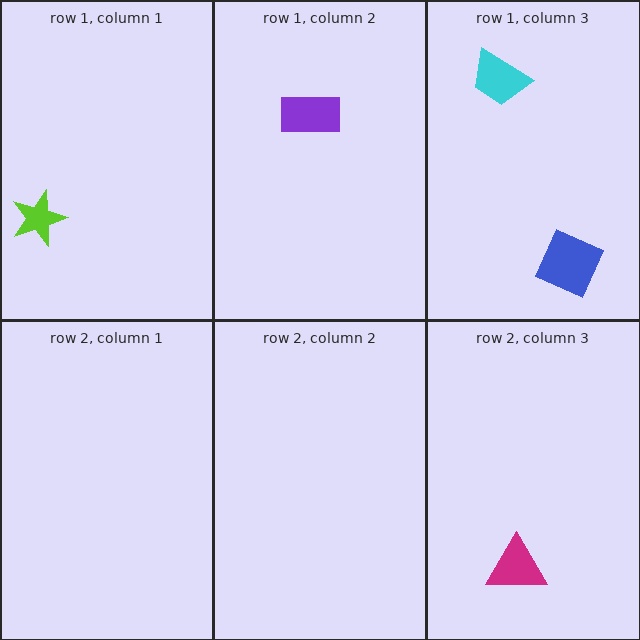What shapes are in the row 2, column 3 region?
The magenta triangle.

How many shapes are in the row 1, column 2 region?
1.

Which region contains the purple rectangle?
The row 1, column 2 region.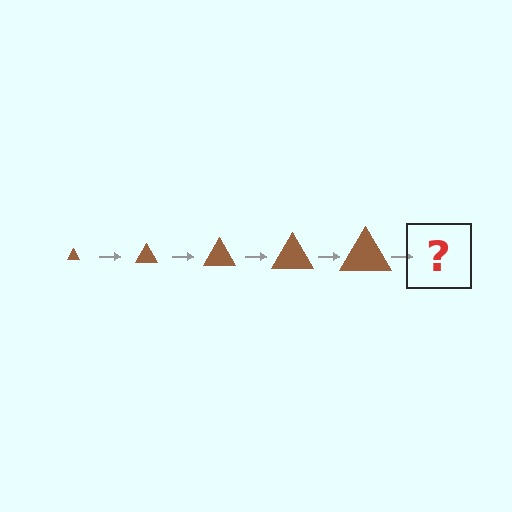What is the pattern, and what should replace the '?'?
The pattern is that the triangle gets progressively larger each step. The '?' should be a brown triangle, larger than the previous one.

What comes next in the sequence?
The next element should be a brown triangle, larger than the previous one.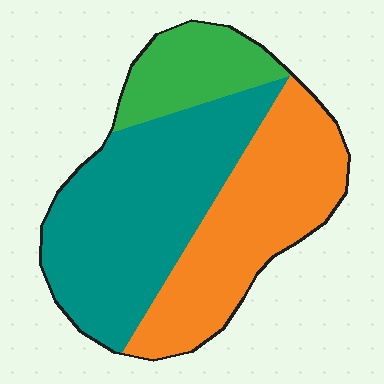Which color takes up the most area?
Teal, at roughly 45%.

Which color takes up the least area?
Green, at roughly 15%.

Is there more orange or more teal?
Teal.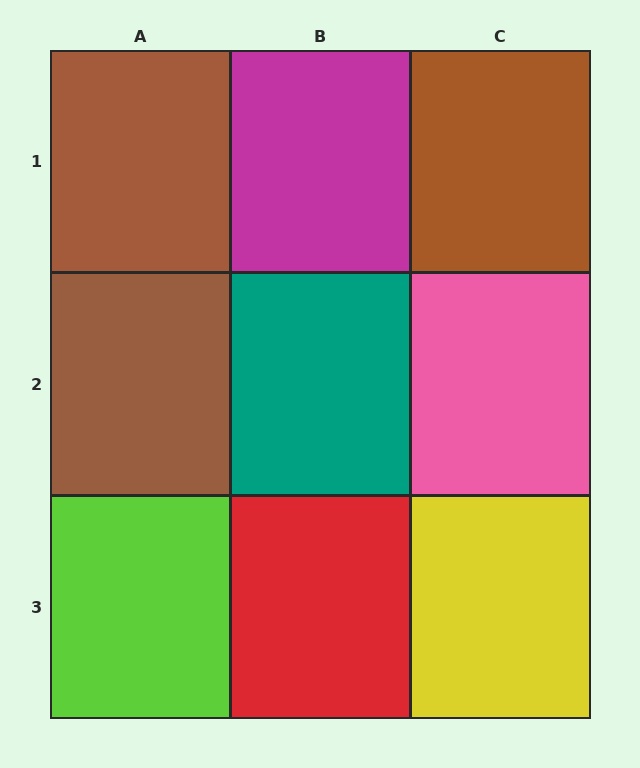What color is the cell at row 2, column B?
Teal.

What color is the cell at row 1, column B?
Magenta.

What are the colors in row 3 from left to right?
Lime, red, yellow.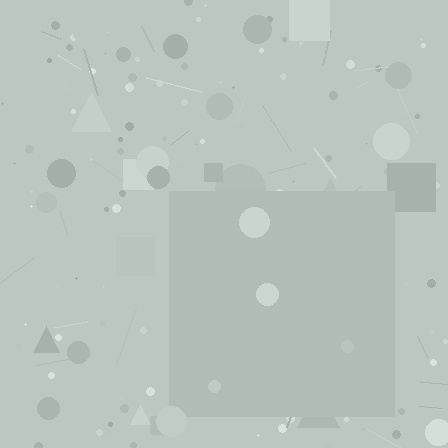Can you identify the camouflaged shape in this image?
The camouflaged shape is a square.